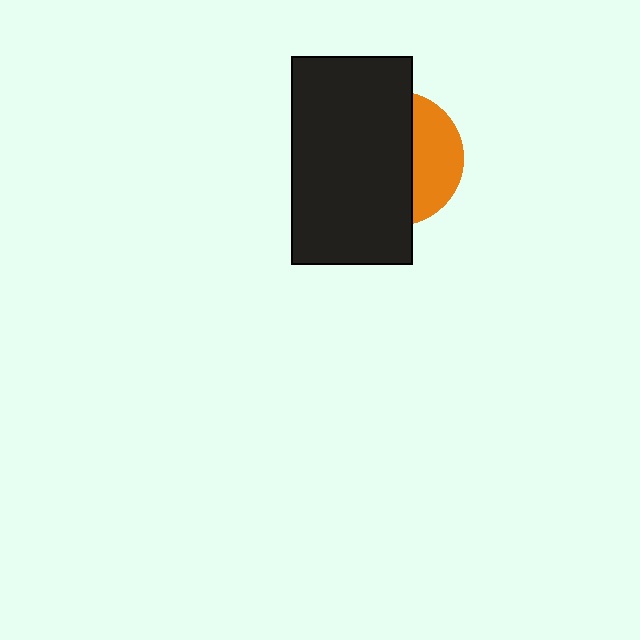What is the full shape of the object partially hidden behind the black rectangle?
The partially hidden object is an orange circle.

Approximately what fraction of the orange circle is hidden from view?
Roughly 66% of the orange circle is hidden behind the black rectangle.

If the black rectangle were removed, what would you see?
You would see the complete orange circle.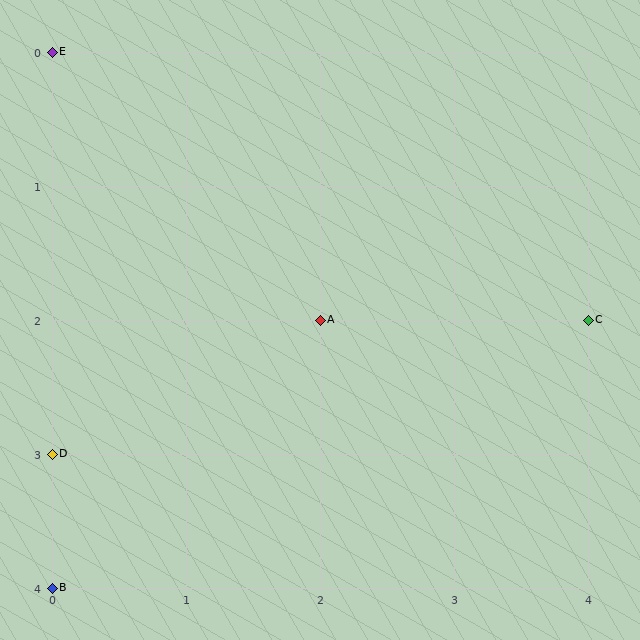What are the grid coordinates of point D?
Point D is at grid coordinates (0, 3).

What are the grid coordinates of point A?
Point A is at grid coordinates (2, 2).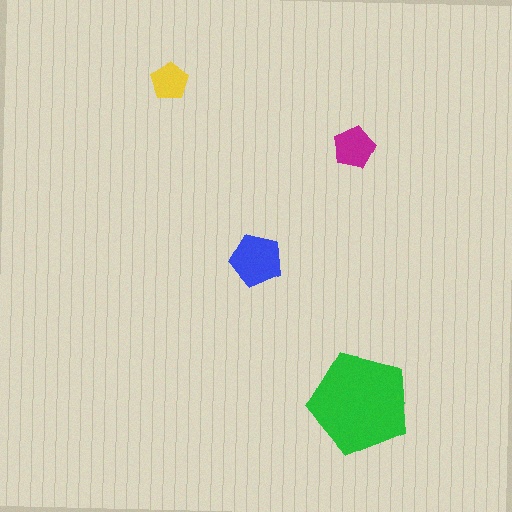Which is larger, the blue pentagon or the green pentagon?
The green one.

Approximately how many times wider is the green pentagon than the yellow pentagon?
About 2.5 times wider.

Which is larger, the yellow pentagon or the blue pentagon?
The blue one.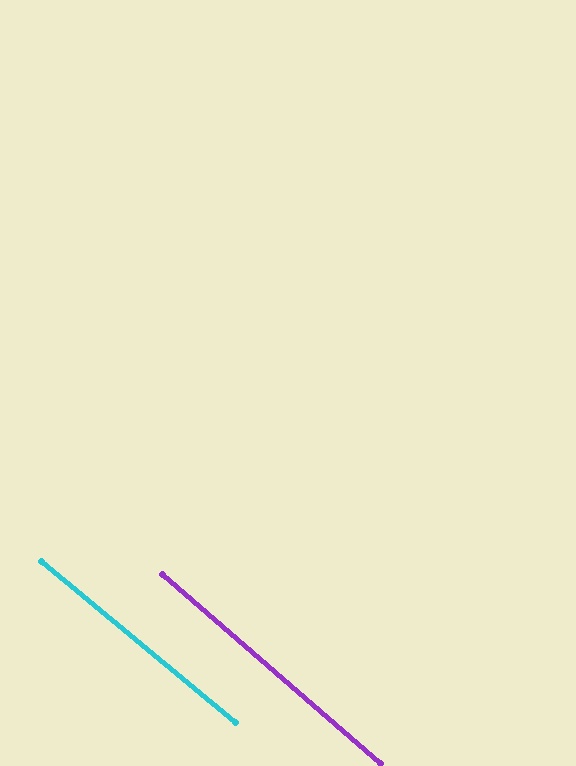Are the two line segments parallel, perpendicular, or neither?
Parallel — their directions differ by only 1.1°.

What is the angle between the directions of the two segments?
Approximately 1 degree.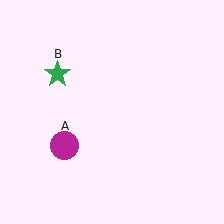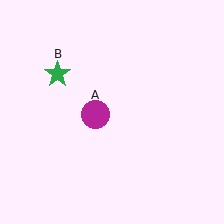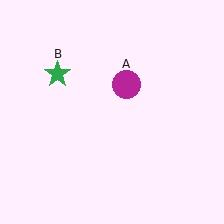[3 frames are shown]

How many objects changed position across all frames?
1 object changed position: magenta circle (object A).